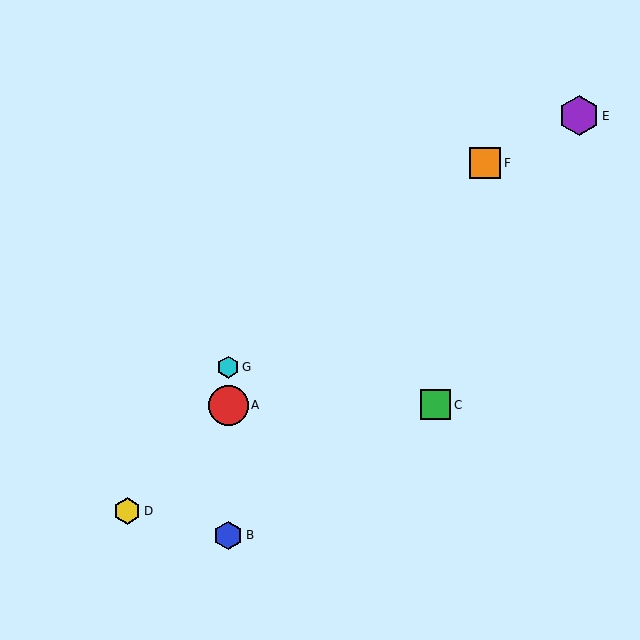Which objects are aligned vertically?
Objects A, B, G are aligned vertically.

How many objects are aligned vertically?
3 objects (A, B, G) are aligned vertically.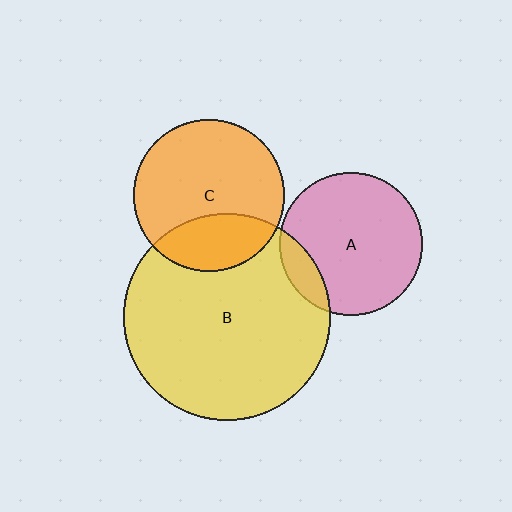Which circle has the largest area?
Circle B (yellow).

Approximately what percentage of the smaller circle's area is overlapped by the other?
Approximately 15%.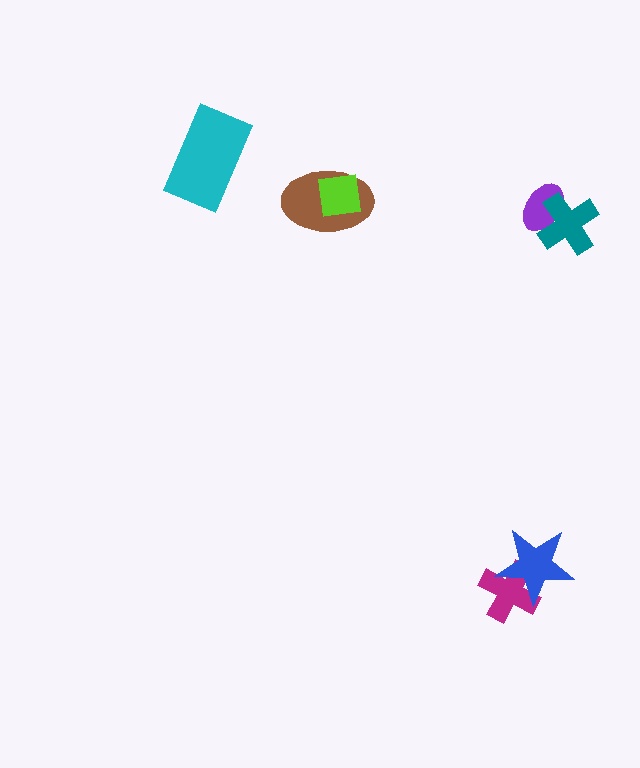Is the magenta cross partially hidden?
Yes, it is partially covered by another shape.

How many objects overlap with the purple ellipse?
1 object overlaps with the purple ellipse.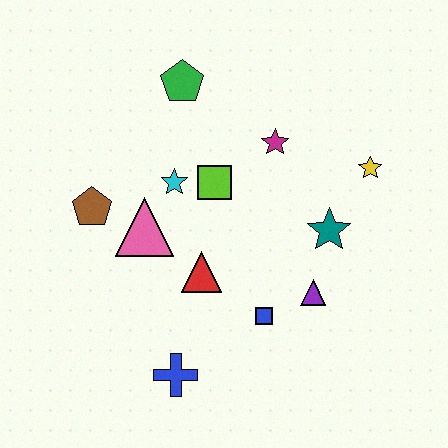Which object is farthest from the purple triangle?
The green pentagon is farthest from the purple triangle.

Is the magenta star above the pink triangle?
Yes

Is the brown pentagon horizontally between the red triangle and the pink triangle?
No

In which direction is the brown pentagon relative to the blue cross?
The brown pentagon is above the blue cross.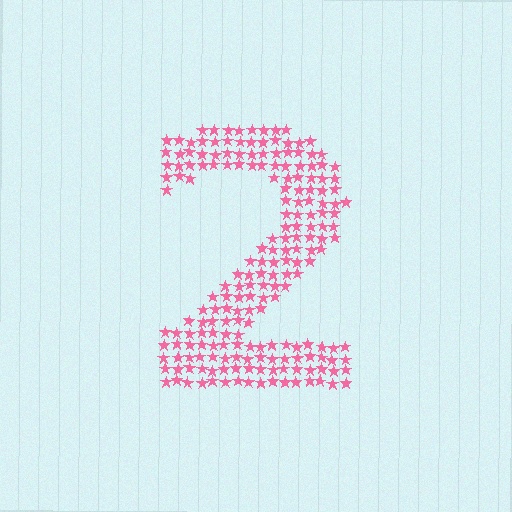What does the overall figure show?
The overall figure shows the digit 2.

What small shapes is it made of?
It is made of small stars.